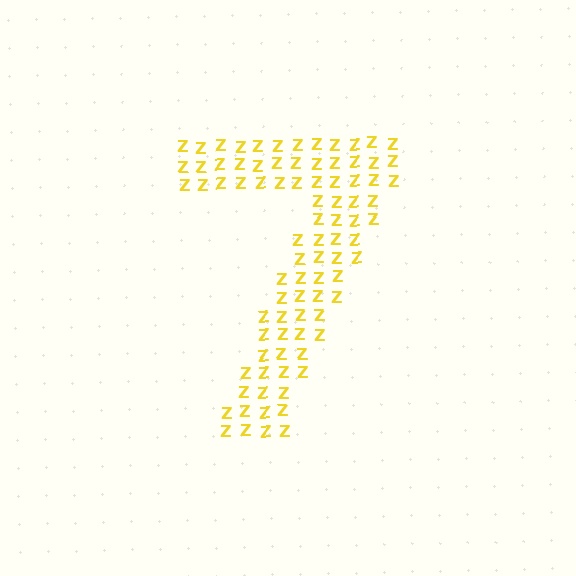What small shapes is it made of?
It is made of small letter Z's.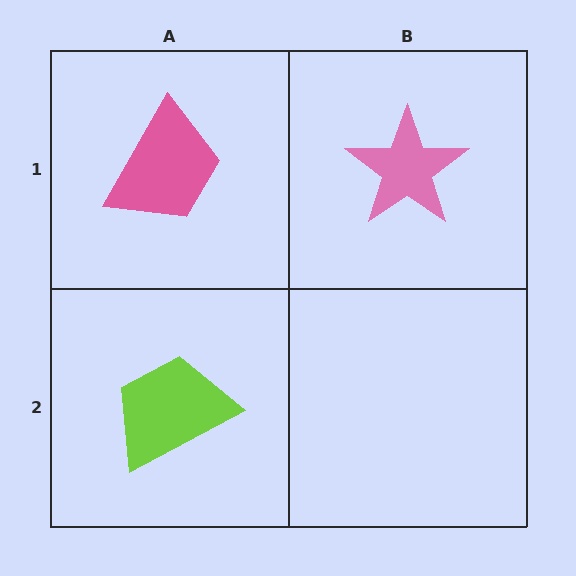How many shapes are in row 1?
2 shapes.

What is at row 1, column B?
A pink star.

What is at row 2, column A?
A lime trapezoid.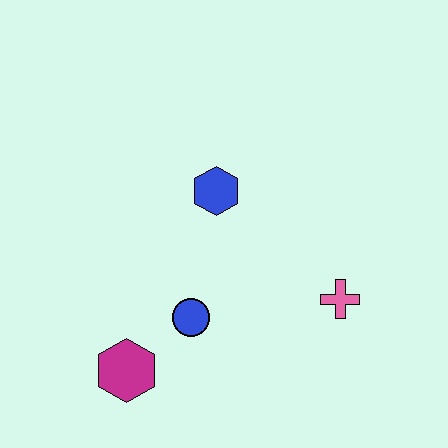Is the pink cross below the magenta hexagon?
No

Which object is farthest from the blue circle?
The pink cross is farthest from the blue circle.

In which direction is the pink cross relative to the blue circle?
The pink cross is to the right of the blue circle.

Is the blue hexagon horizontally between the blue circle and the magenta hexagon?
No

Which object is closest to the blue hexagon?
The blue circle is closest to the blue hexagon.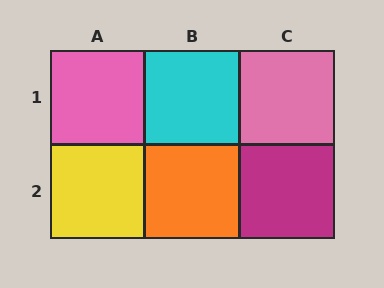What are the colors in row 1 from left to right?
Pink, cyan, pink.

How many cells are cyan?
1 cell is cyan.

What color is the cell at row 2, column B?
Orange.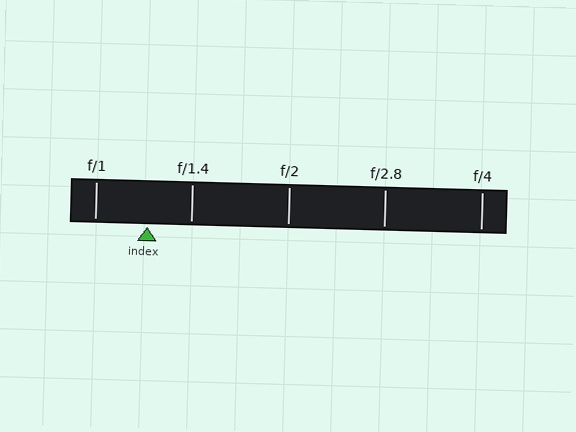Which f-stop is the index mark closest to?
The index mark is closest to f/1.4.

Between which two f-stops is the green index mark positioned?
The index mark is between f/1 and f/1.4.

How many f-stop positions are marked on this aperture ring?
There are 5 f-stop positions marked.